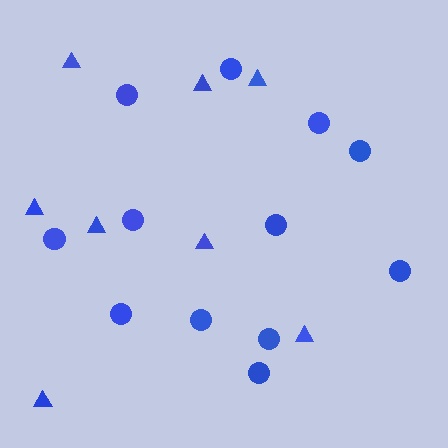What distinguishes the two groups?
There are 2 groups: one group of triangles (8) and one group of circles (12).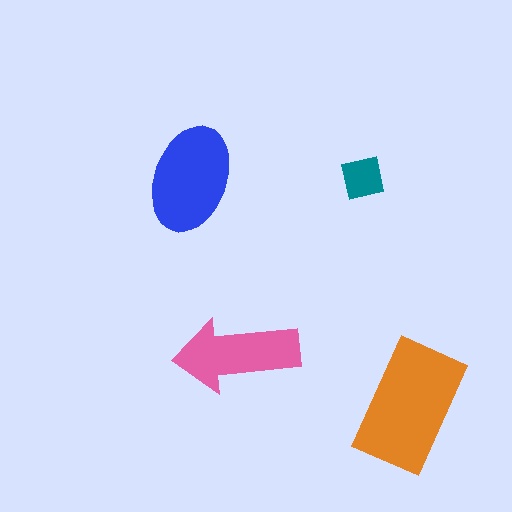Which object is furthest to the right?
The orange rectangle is rightmost.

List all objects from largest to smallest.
The orange rectangle, the blue ellipse, the pink arrow, the teal square.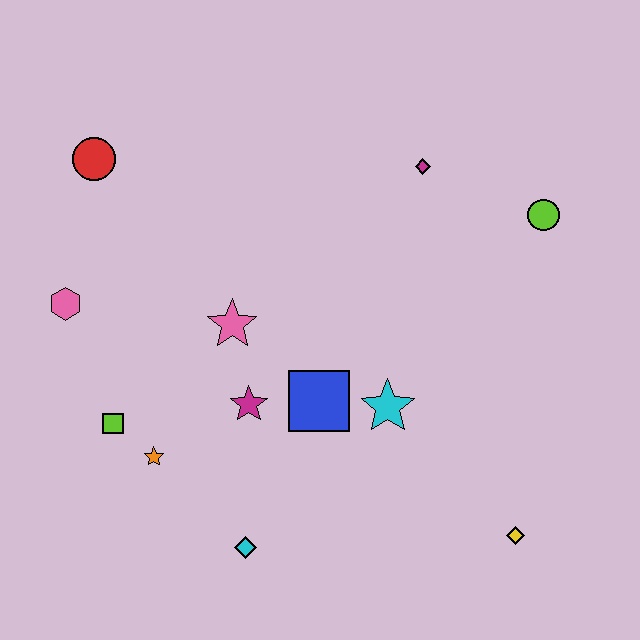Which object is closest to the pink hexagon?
The lime square is closest to the pink hexagon.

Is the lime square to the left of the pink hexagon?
No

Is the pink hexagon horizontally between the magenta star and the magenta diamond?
No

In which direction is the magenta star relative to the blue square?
The magenta star is to the left of the blue square.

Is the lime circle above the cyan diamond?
Yes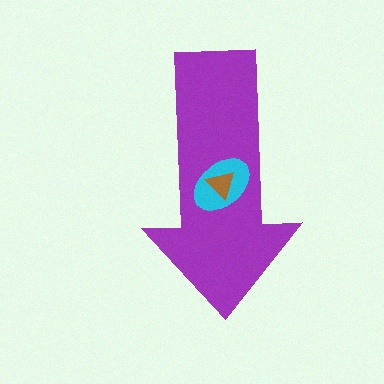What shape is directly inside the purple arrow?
The cyan ellipse.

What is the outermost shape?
The purple arrow.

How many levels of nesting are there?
3.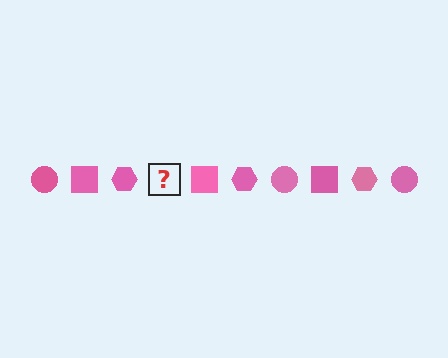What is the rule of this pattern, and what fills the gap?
The rule is that the pattern cycles through circle, square, hexagon shapes in pink. The gap should be filled with a pink circle.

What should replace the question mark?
The question mark should be replaced with a pink circle.